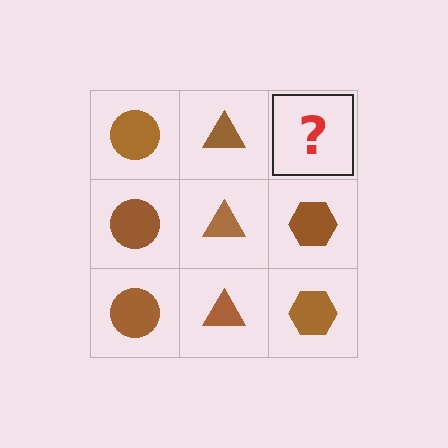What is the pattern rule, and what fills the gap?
The rule is that each column has a consistent shape. The gap should be filled with a brown hexagon.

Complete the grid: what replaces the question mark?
The question mark should be replaced with a brown hexagon.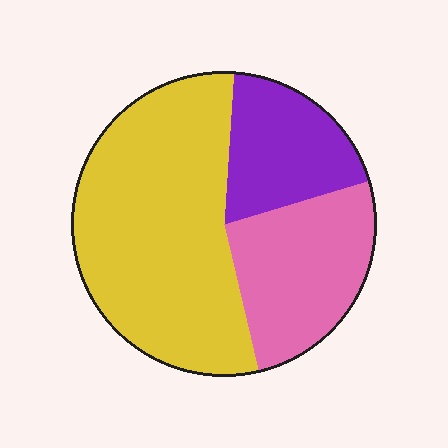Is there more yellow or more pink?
Yellow.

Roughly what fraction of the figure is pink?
Pink covers 26% of the figure.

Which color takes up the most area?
Yellow, at roughly 55%.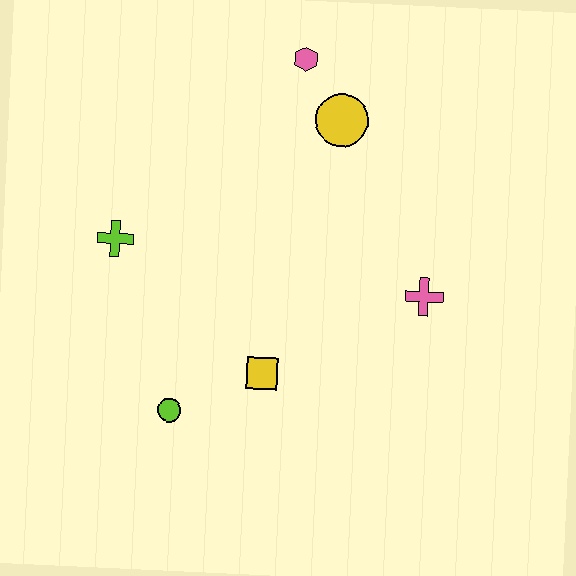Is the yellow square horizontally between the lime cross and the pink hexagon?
Yes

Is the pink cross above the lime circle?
Yes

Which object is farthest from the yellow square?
The pink hexagon is farthest from the yellow square.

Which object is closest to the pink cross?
The yellow square is closest to the pink cross.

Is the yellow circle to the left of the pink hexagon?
No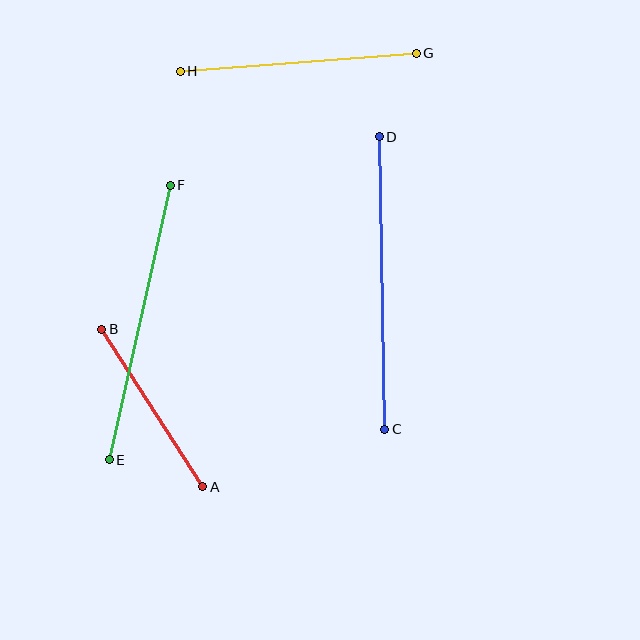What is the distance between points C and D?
The distance is approximately 293 pixels.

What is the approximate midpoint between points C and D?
The midpoint is at approximately (382, 283) pixels.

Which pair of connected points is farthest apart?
Points C and D are farthest apart.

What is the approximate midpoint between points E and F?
The midpoint is at approximately (140, 323) pixels.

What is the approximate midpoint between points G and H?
The midpoint is at approximately (298, 62) pixels.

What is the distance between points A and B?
The distance is approximately 187 pixels.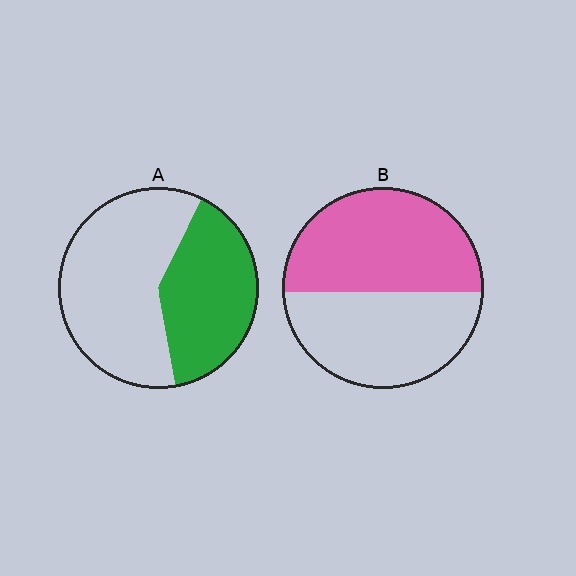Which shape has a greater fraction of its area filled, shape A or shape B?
Shape B.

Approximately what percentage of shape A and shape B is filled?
A is approximately 40% and B is approximately 55%.